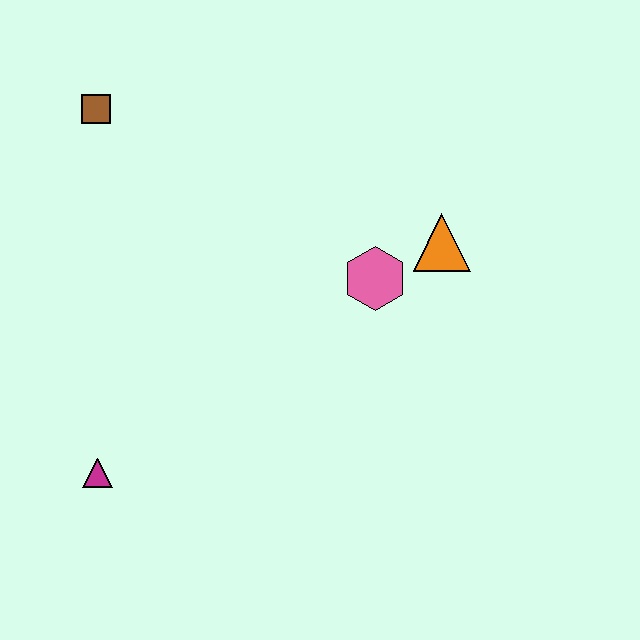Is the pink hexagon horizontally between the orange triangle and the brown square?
Yes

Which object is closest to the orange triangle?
The pink hexagon is closest to the orange triangle.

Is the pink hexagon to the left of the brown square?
No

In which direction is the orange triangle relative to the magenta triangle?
The orange triangle is to the right of the magenta triangle.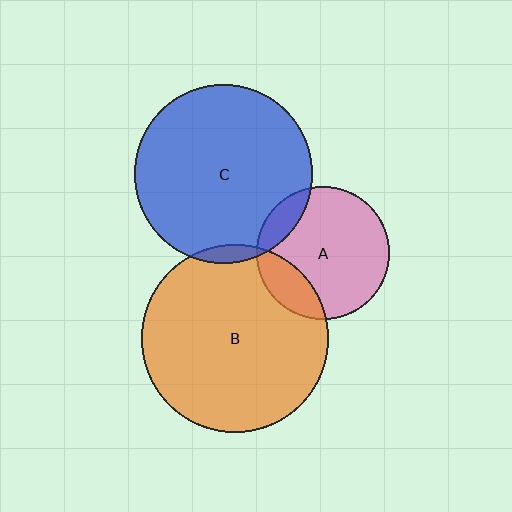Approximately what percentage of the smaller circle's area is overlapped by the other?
Approximately 10%.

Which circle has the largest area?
Circle B (orange).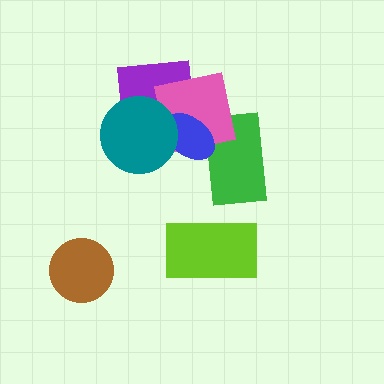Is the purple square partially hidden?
Yes, it is partially covered by another shape.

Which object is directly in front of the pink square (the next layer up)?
The blue ellipse is directly in front of the pink square.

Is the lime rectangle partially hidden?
No, no other shape covers it.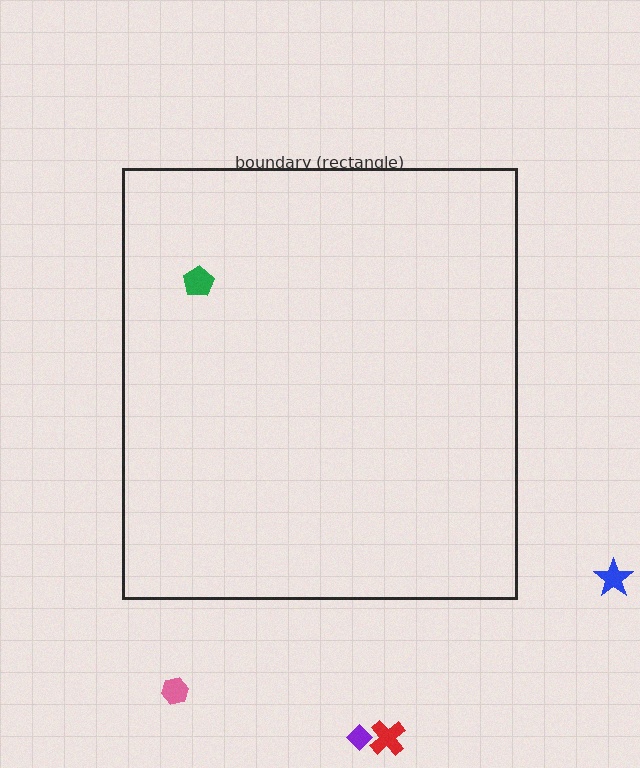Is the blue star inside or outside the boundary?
Outside.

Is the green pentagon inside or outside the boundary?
Inside.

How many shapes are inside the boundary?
1 inside, 4 outside.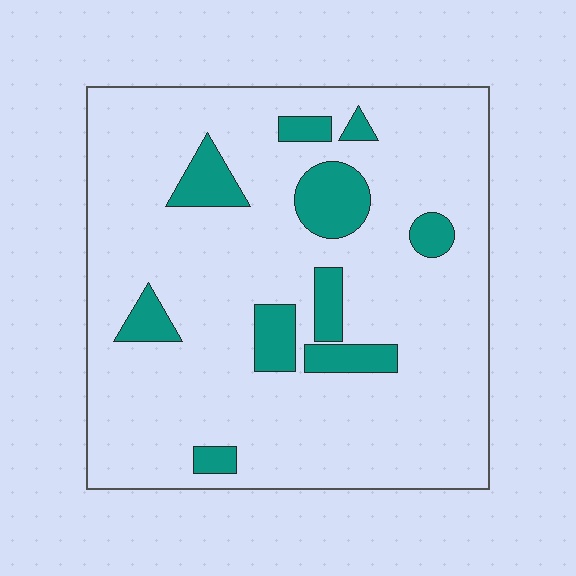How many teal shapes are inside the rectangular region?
10.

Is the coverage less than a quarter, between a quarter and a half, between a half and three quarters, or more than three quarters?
Less than a quarter.